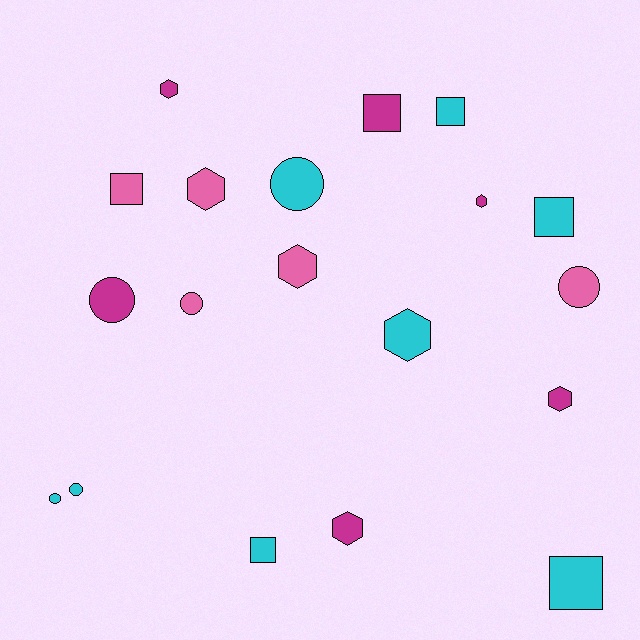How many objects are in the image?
There are 19 objects.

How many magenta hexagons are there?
There are 4 magenta hexagons.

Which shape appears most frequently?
Hexagon, with 7 objects.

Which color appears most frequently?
Cyan, with 8 objects.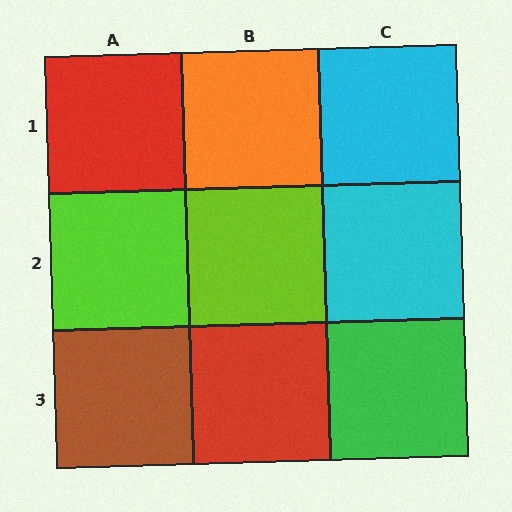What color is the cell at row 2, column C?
Cyan.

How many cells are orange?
1 cell is orange.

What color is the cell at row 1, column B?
Orange.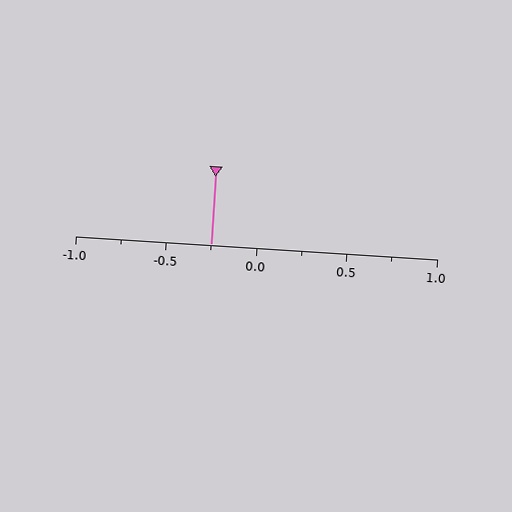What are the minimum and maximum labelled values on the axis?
The axis runs from -1.0 to 1.0.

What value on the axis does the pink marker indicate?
The marker indicates approximately -0.25.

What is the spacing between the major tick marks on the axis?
The major ticks are spaced 0.5 apart.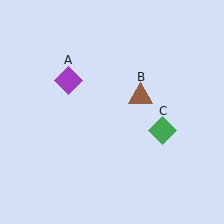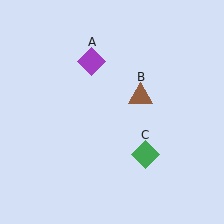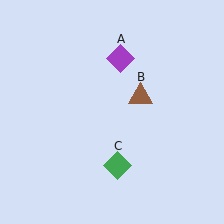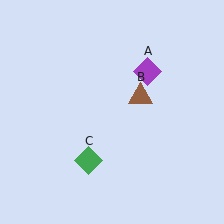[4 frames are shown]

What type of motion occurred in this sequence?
The purple diamond (object A), green diamond (object C) rotated clockwise around the center of the scene.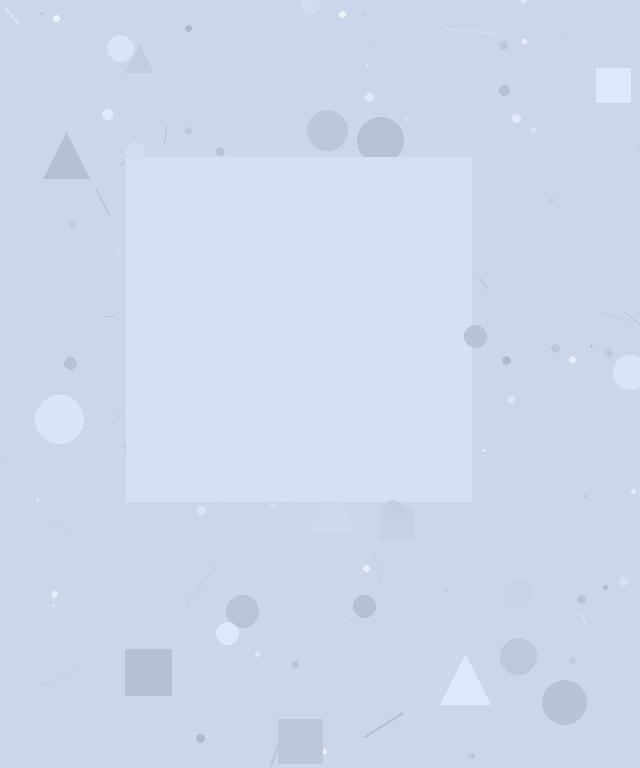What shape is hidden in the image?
A square is hidden in the image.